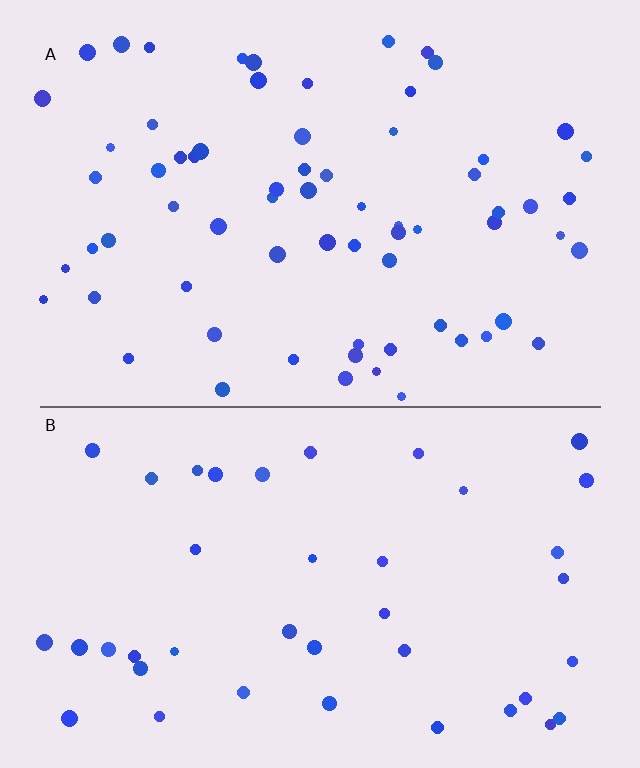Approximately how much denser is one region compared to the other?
Approximately 1.7× — region A over region B.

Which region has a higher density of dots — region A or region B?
A (the top).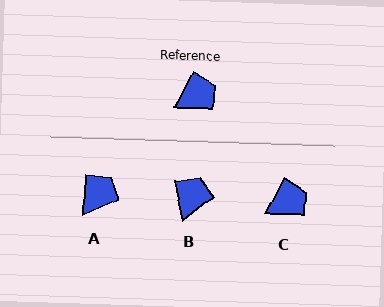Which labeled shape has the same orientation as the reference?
C.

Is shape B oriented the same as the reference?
No, it is off by about 40 degrees.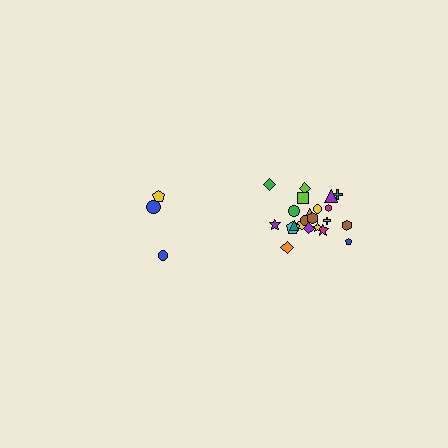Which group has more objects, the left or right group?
The right group.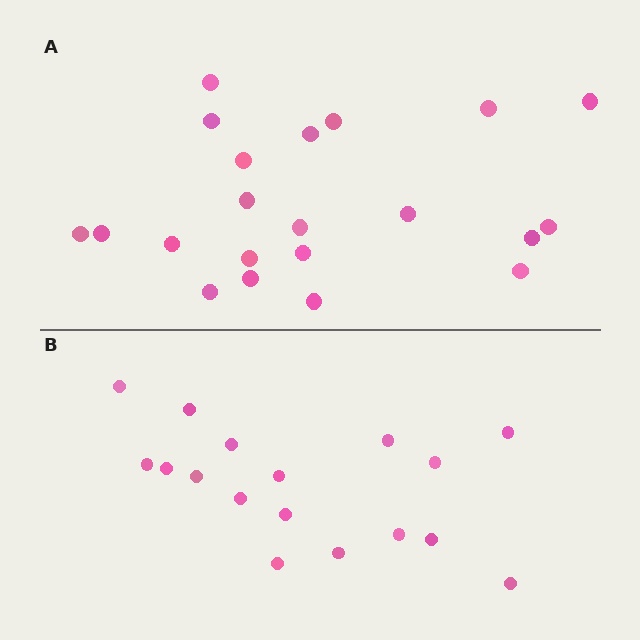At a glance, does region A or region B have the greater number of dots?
Region A (the top region) has more dots.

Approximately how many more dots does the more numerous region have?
Region A has about 4 more dots than region B.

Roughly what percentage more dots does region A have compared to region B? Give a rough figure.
About 25% more.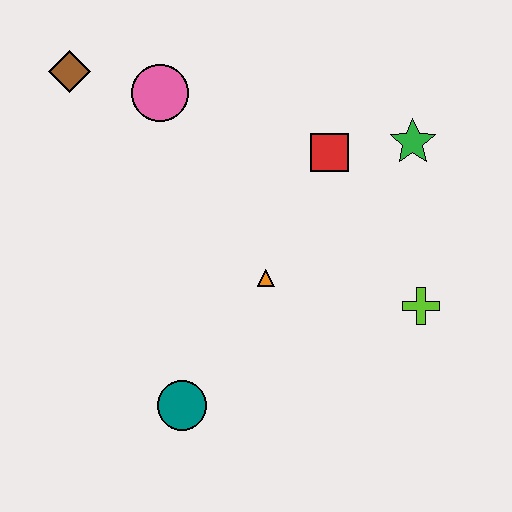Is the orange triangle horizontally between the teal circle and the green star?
Yes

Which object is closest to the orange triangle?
The red square is closest to the orange triangle.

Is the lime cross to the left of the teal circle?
No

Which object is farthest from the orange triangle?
The brown diamond is farthest from the orange triangle.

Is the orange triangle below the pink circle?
Yes